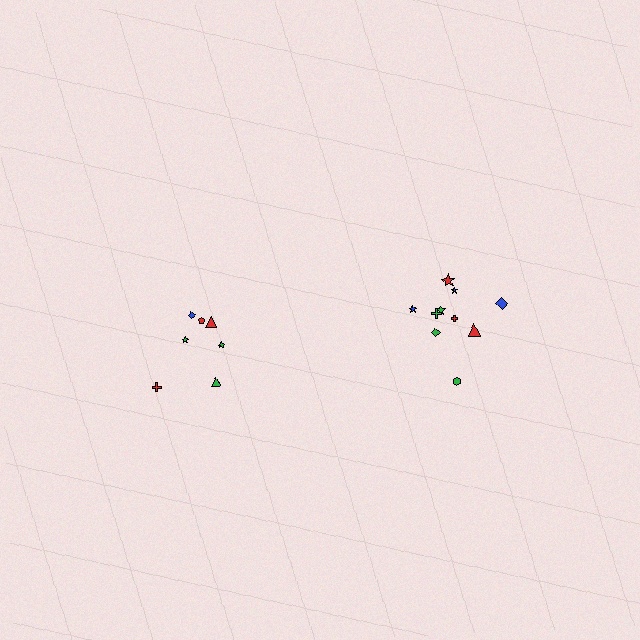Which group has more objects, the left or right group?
The right group.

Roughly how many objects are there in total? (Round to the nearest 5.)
Roughly 15 objects in total.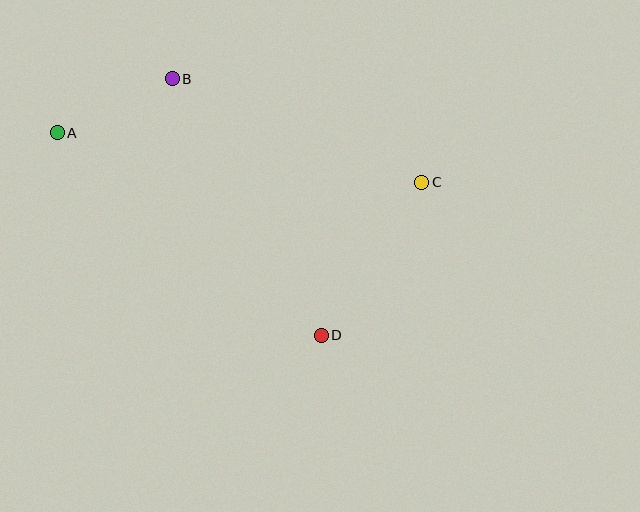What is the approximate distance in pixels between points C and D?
The distance between C and D is approximately 183 pixels.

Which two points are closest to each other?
Points A and B are closest to each other.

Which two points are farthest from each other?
Points A and C are farthest from each other.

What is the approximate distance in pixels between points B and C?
The distance between B and C is approximately 270 pixels.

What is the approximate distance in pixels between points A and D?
The distance between A and D is approximately 333 pixels.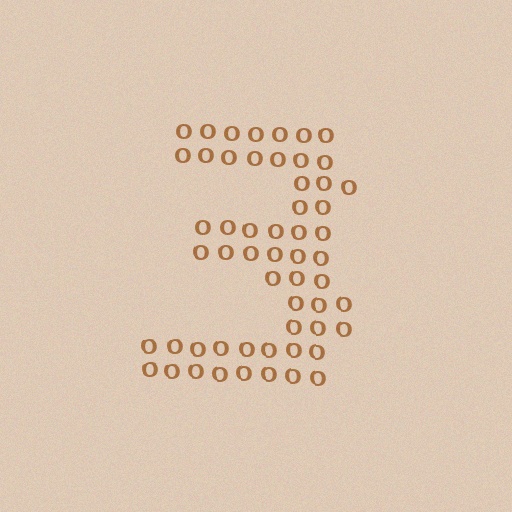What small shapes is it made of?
It is made of small letter O's.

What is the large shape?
The large shape is the digit 3.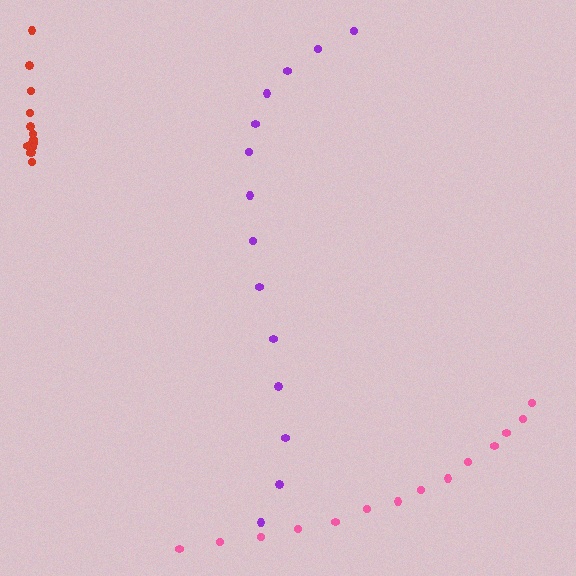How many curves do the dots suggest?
There are 3 distinct paths.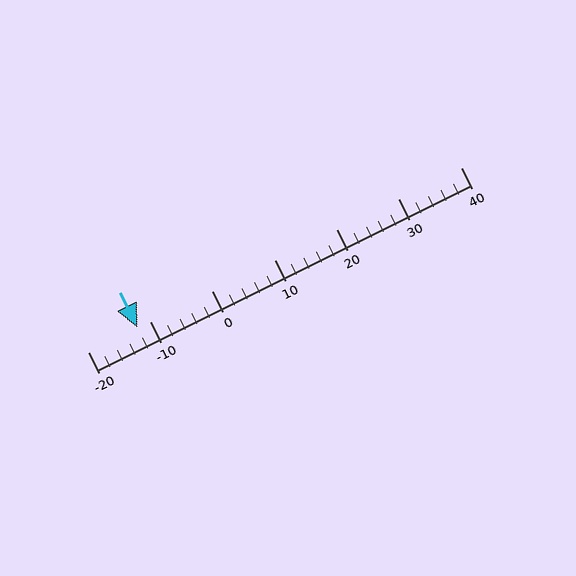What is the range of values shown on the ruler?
The ruler shows values from -20 to 40.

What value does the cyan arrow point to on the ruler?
The cyan arrow points to approximately -12.